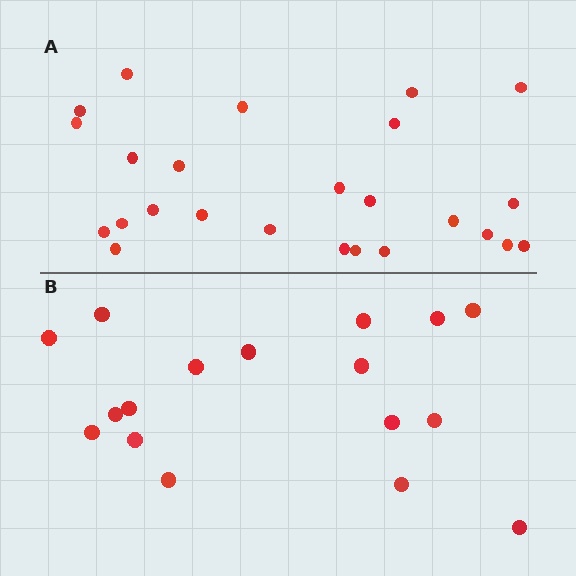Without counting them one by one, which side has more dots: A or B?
Region A (the top region) has more dots.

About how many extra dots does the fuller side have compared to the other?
Region A has roughly 8 or so more dots than region B.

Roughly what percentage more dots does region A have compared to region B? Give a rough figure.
About 45% more.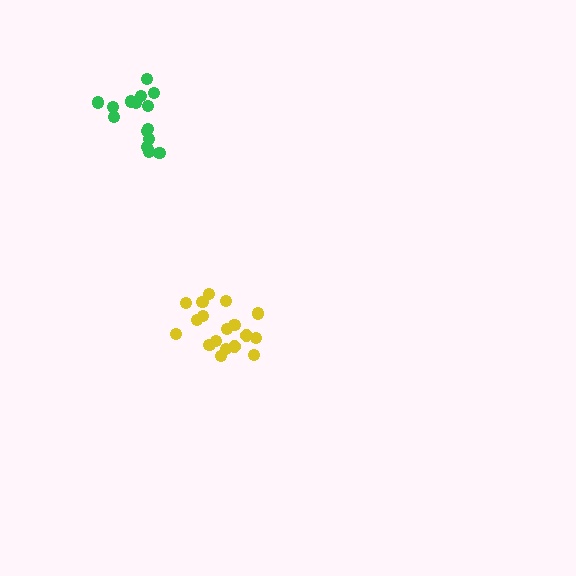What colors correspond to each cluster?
The clusters are colored: green, yellow.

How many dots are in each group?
Group 1: 15 dots, Group 2: 18 dots (33 total).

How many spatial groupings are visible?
There are 2 spatial groupings.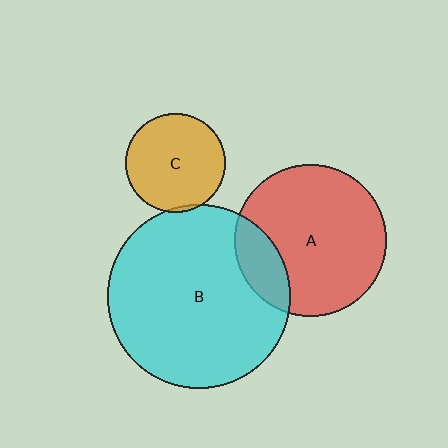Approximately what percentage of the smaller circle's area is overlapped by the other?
Approximately 20%.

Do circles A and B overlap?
Yes.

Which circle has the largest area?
Circle B (cyan).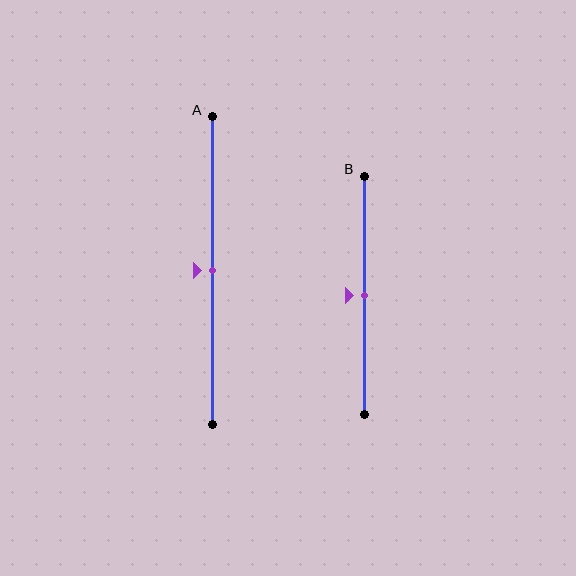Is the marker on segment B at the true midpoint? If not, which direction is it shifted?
Yes, the marker on segment B is at the true midpoint.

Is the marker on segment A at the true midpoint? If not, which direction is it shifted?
Yes, the marker on segment A is at the true midpoint.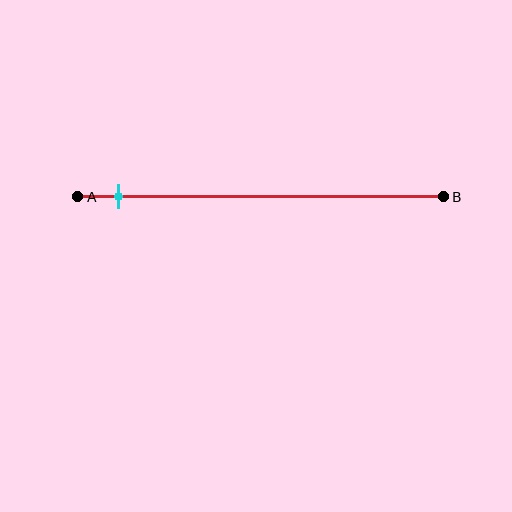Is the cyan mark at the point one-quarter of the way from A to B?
No, the mark is at about 10% from A, not at the 25% one-quarter point.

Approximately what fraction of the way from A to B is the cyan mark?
The cyan mark is approximately 10% of the way from A to B.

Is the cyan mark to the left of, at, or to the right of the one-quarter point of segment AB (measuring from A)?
The cyan mark is to the left of the one-quarter point of segment AB.